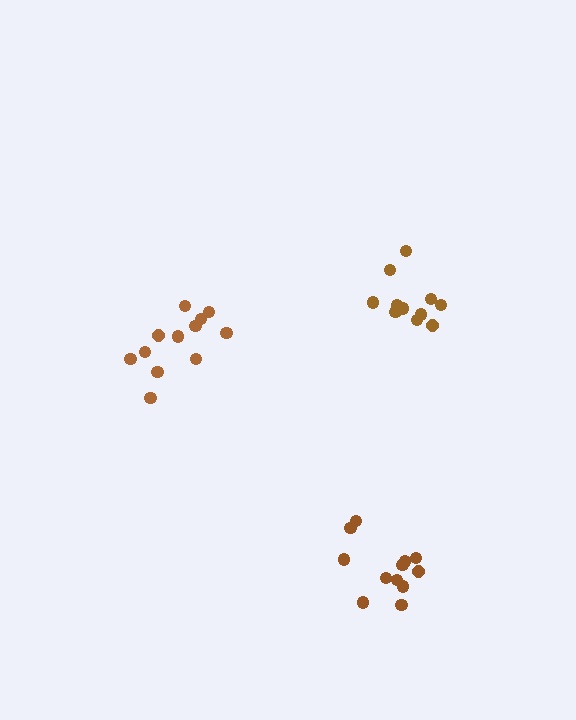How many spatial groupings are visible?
There are 3 spatial groupings.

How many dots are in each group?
Group 1: 12 dots, Group 2: 12 dots, Group 3: 11 dots (35 total).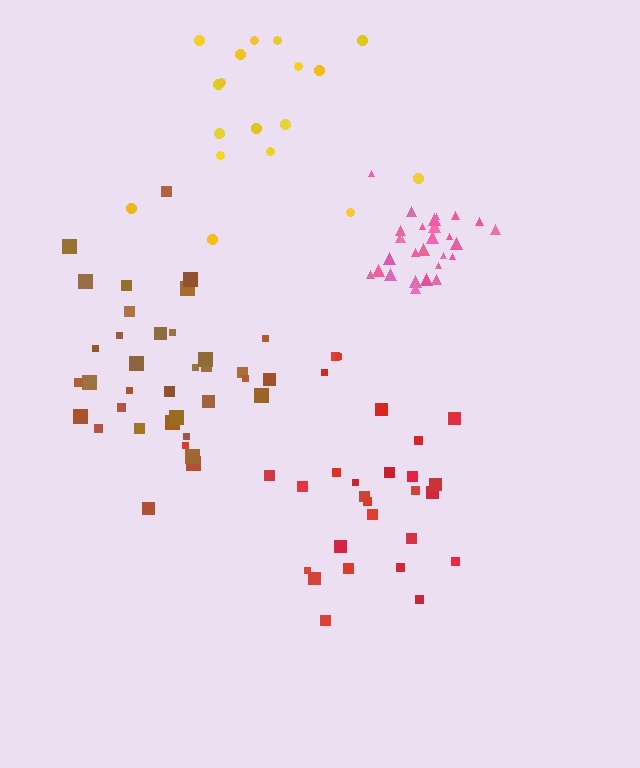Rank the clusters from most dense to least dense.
pink, brown, red, yellow.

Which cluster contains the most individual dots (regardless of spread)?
Brown (35).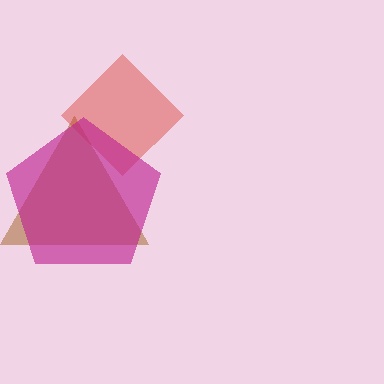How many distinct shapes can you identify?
There are 3 distinct shapes: a brown triangle, a red diamond, a magenta pentagon.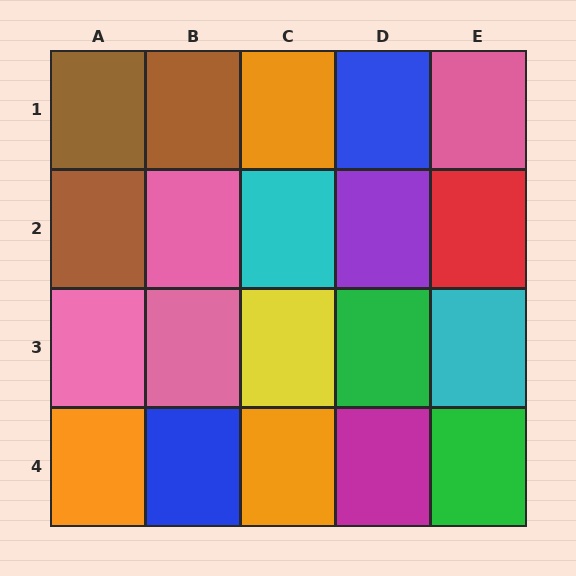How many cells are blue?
2 cells are blue.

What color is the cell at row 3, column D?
Green.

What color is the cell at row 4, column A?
Orange.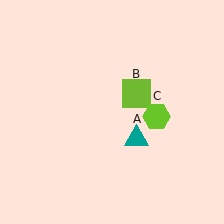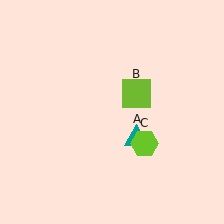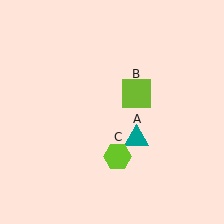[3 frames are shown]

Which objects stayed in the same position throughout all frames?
Teal triangle (object A) and lime square (object B) remained stationary.